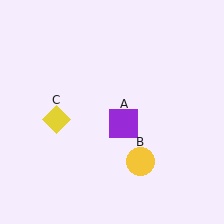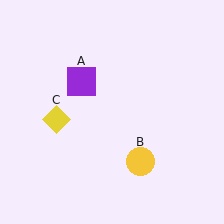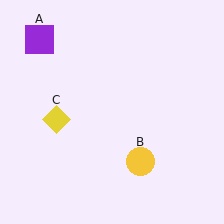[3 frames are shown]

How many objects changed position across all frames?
1 object changed position: purple square (object A).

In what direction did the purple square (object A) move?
The purple square (object A) moved up and to the left.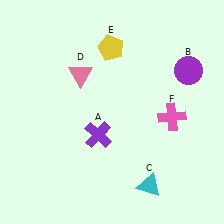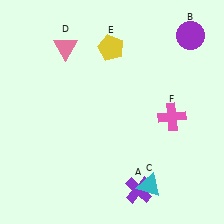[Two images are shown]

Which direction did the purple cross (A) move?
The purple cross (A) moved down.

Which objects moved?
The objects that moved are: the purple cross (A), the purple circle (B), the pink triangle (D).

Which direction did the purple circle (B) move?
The purple circle (B) moved up.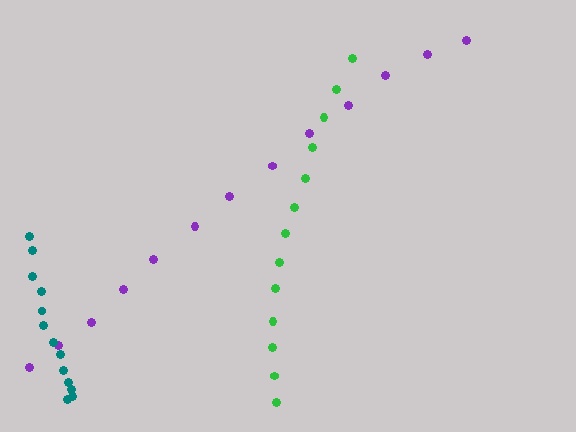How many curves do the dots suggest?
There are 3 distinct paths.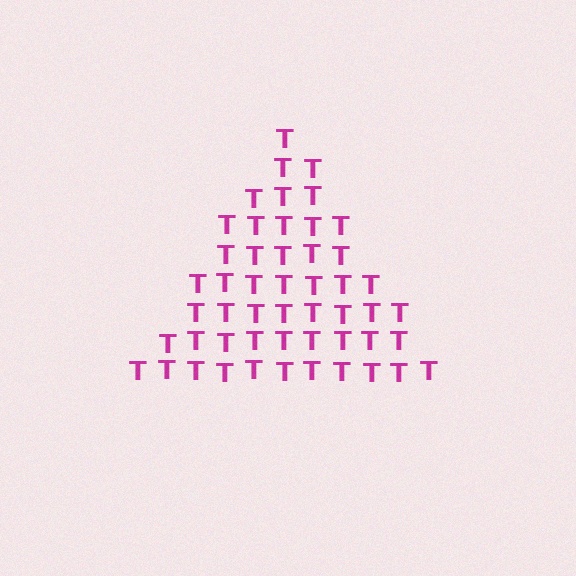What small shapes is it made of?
It is made of small letter T's.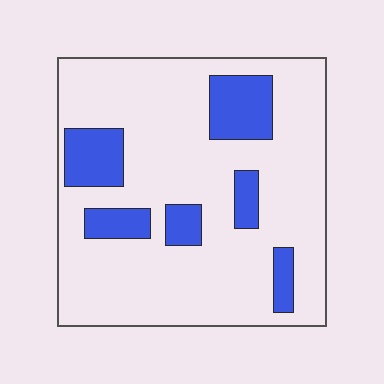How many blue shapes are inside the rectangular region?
6.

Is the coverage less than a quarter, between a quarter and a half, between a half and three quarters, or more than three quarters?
Less than a quarter.